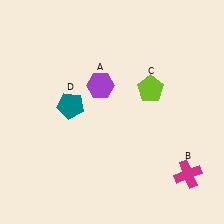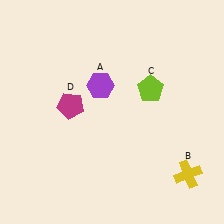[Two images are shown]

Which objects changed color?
B changed from magenta to yellow. D changed from teal to magenta.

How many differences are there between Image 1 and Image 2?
There are 2 differences between the two images.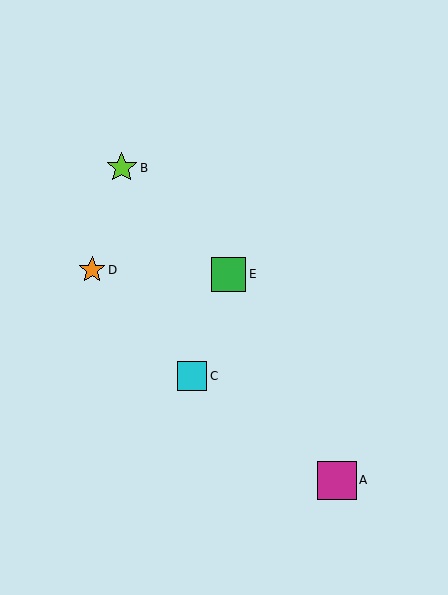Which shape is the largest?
The magenta square (labeled A) is the largest.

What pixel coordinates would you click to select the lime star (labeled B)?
Click at (122, 168) to select the lime star B.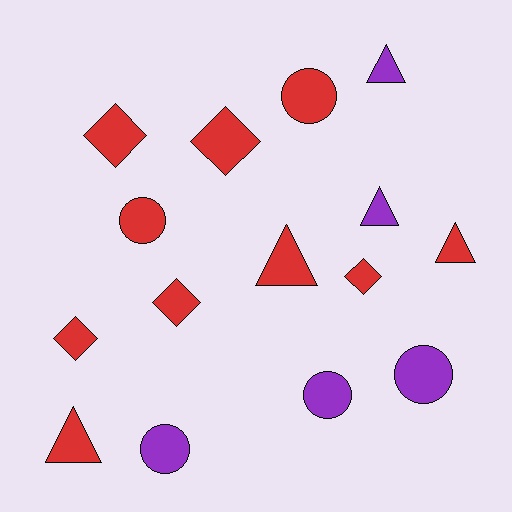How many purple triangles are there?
There are 2 purple triangles.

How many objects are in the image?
There are 15 objects.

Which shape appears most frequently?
Diamond, with 5 objects.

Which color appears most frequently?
Red, with 10 objects.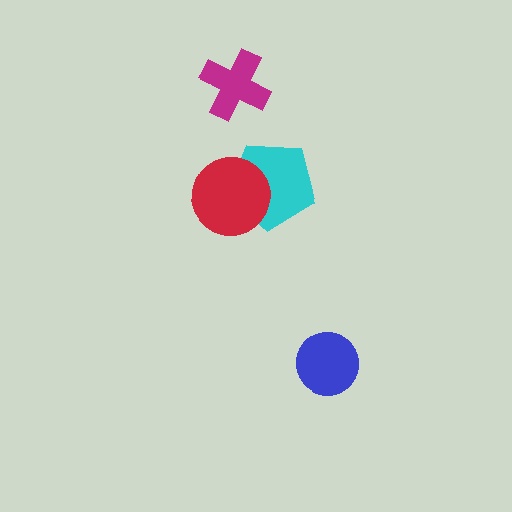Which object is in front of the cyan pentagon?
The red circle is in front of the cyan pentagon.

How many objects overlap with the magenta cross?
0 objects overlap with the magenta cross.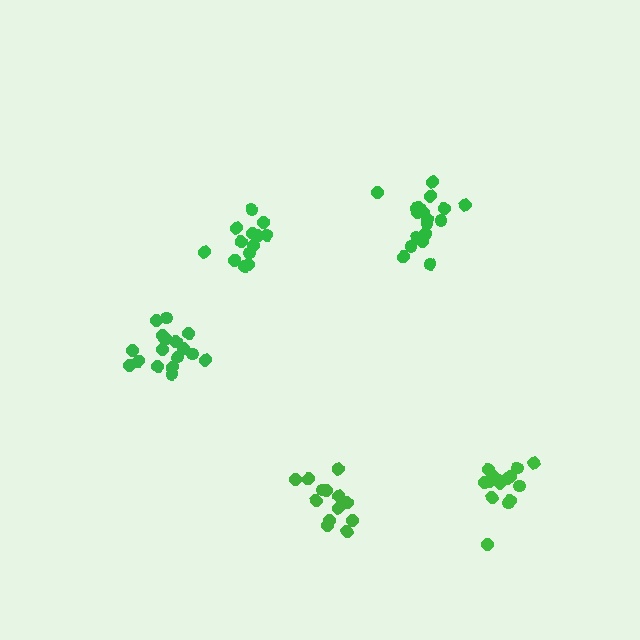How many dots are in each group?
Group 1: 13 dots, Group 2: 18 dots, Group 3: 15 dots, Group 4: 18 dots, Group 5: 13 dots (77 total).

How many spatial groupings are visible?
There are 5 spatial groupings.